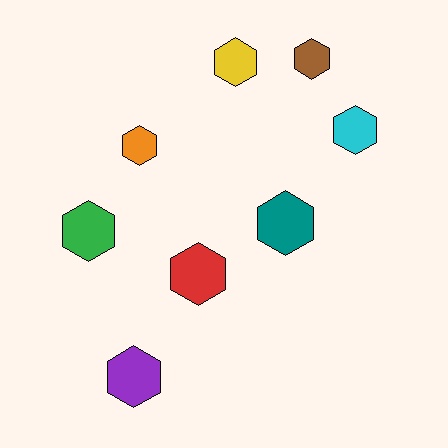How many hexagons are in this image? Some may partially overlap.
There are 8 hexagons.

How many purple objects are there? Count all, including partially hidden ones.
There is 1 purple object.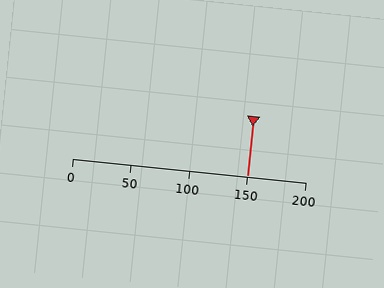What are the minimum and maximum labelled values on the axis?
The axis runs from 0 to 200.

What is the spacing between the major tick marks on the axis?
The major ticks are spaced 50 apart.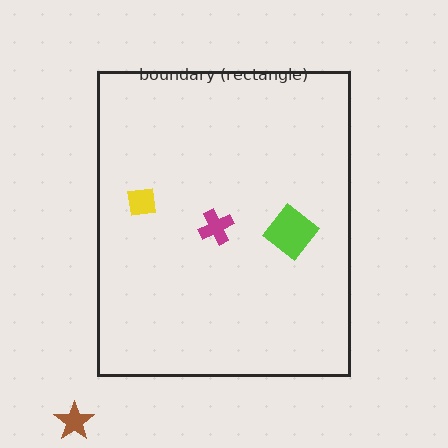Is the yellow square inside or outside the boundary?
Inside.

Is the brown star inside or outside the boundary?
Outside.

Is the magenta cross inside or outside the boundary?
Inside.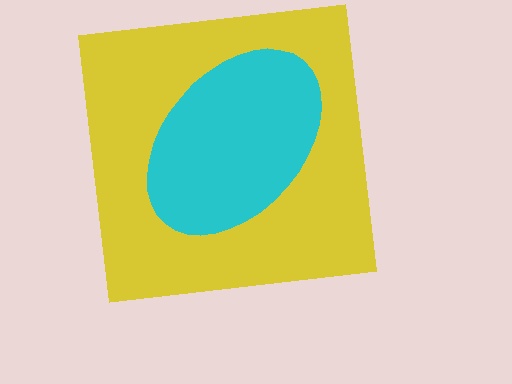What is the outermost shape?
The yellow square.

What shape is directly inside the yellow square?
The cyan ellipse.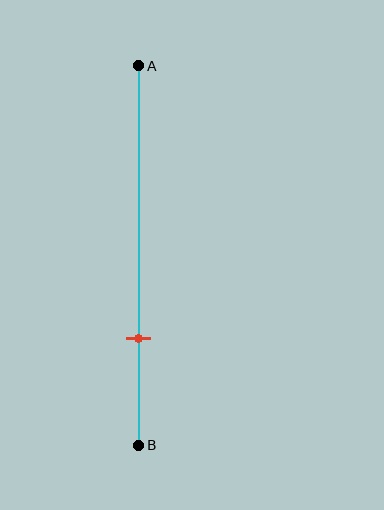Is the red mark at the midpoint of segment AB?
No, the mark is at about 70% from A, not at the 50% midpoint.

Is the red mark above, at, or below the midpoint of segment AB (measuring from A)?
The red mark is below the midpoint of segment AB.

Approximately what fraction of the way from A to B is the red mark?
The red mark is approximately 70% of the way from A to B.